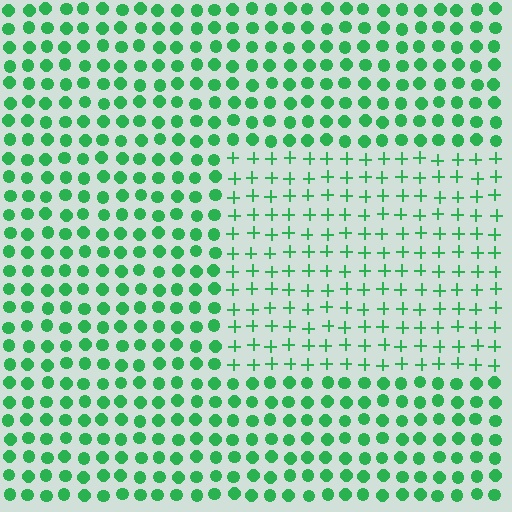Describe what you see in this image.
The image is filled with small green elements arranged in a uniform grid. A rectangle-shaped region contains plus signs, while the surrounding area contains circles. The boundary is defined purely by the change in element shape.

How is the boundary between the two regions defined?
The boundary is defined by a change in element shape: plus signs inside vs. circles outside. All elements share the same color and spacing.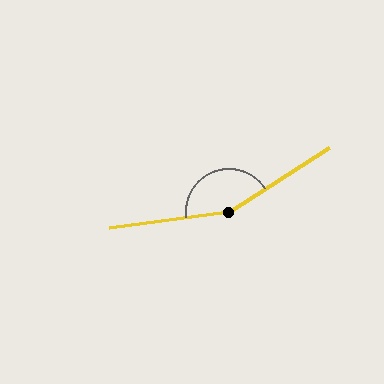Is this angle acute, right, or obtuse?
It is obtuse.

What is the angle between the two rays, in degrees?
Approximately 155 degrees.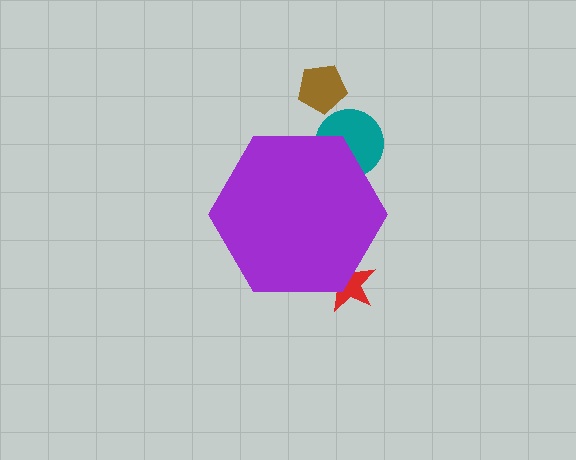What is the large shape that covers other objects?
A purple hexagon.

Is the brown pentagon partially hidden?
No, the brown pentagon is fully visible.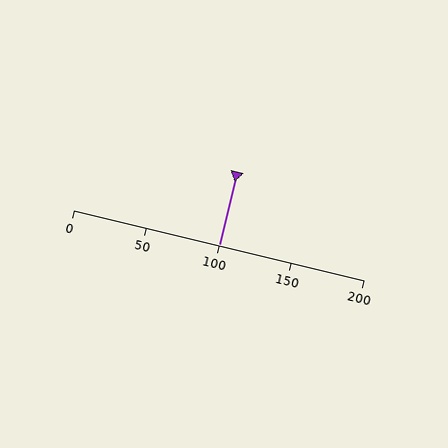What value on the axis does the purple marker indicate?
The marker indicates approximately 100.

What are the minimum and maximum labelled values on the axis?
The axis runs from 0 to 200.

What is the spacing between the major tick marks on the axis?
The major ticks are spaced 50 apart.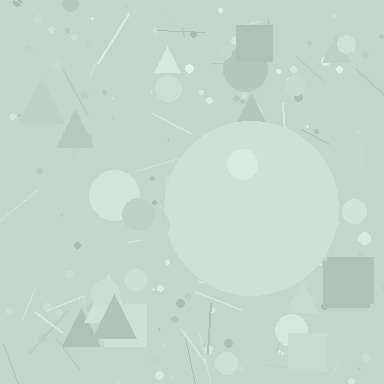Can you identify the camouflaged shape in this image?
The camouflaged shape is a circle.